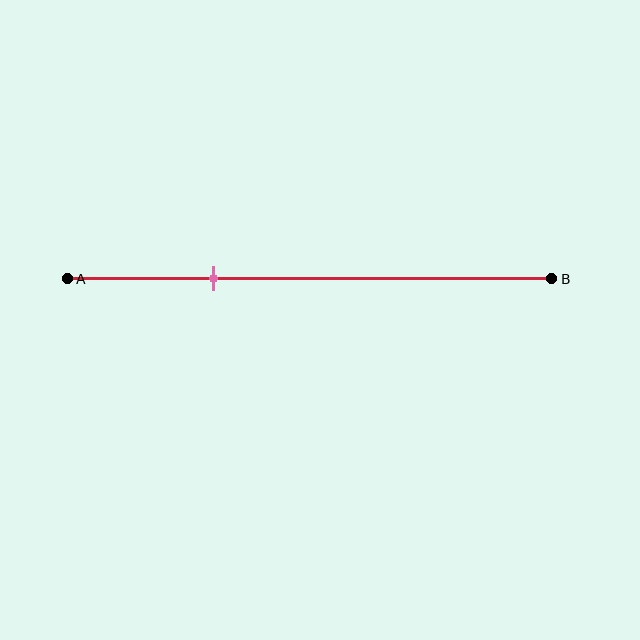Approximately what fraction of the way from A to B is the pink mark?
The pink mark is approximately 30% of the way from A to B.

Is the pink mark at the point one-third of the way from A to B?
No, the mark is at about 30% from A, not at the 33% one-third point.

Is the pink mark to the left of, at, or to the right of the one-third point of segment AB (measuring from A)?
The pink mark is to the left of the one-third point of segment AB.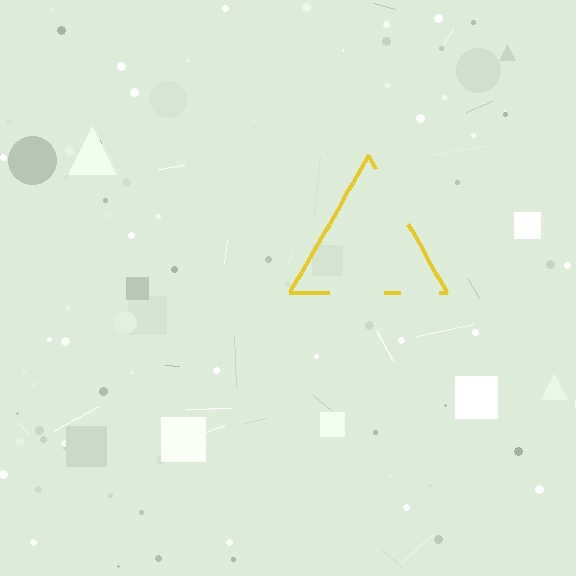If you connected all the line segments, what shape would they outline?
They would outline a triangle.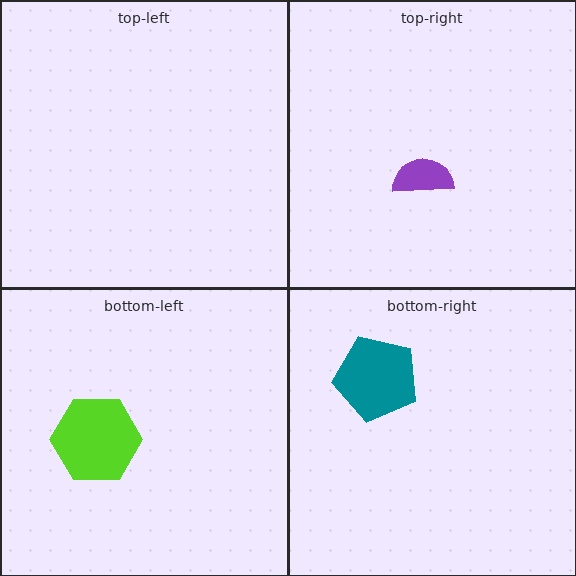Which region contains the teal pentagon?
The bottom-right region.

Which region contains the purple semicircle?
The top-right region.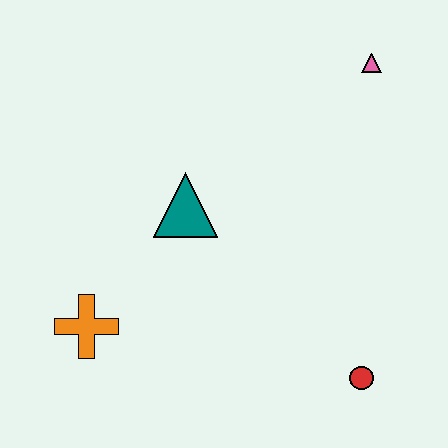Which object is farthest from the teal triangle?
The red circle is farthest from the teal triangle.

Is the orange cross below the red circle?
No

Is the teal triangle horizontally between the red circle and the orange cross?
Yes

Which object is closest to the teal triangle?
The orange cross is closest to the teal triangle.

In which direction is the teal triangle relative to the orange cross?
The teal triangle is above the orange cross.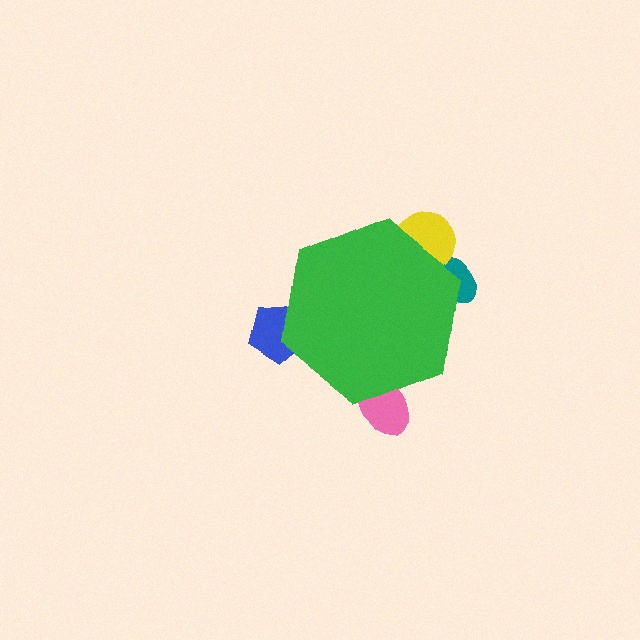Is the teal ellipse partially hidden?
Yes, the teal ellipse is partially hidden behind the green hexagon.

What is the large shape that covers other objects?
A green hexagon.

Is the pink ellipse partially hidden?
Yes, the pink ellipse is partially hidden behind the green hexagon.